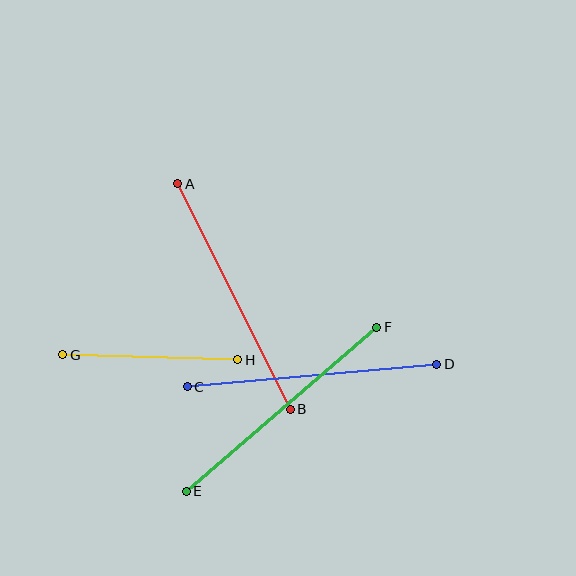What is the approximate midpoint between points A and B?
The midpoint is at approximately (234, 297) pixels.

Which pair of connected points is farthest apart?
Points A and B are farthest apart.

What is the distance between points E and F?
The distance is approximately 252 pixels.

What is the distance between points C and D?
The distance is approximately 251 pixels.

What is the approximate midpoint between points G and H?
The midpoint is at approximately (150, 357) pixels.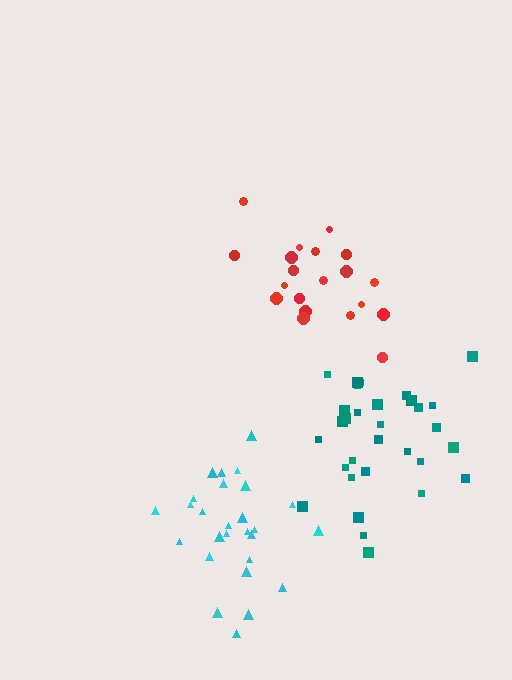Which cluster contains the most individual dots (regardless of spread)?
Teal (32).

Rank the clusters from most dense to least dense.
teal, red, cyan.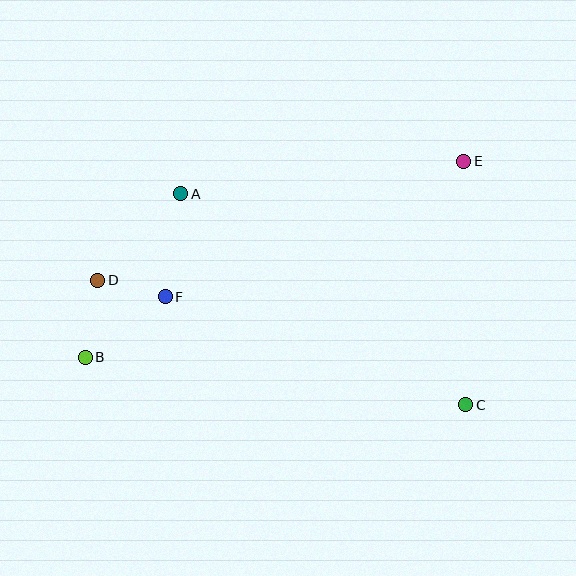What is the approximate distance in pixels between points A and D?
The distance between A and D is approximately 120 pixels.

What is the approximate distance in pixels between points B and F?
The distance between B and F is approximately 100 pixels.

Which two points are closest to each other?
Points D and F are closest to each other.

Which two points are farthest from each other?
Points B and E are farthest from each other.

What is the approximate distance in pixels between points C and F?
The distance between C and F is approximately 319 pixels.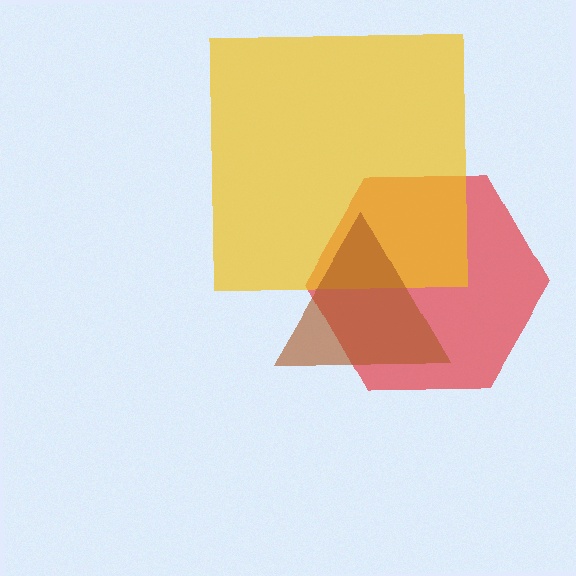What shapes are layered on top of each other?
The layered shapes are: a red hexagon, a yellow square, a brown triangle.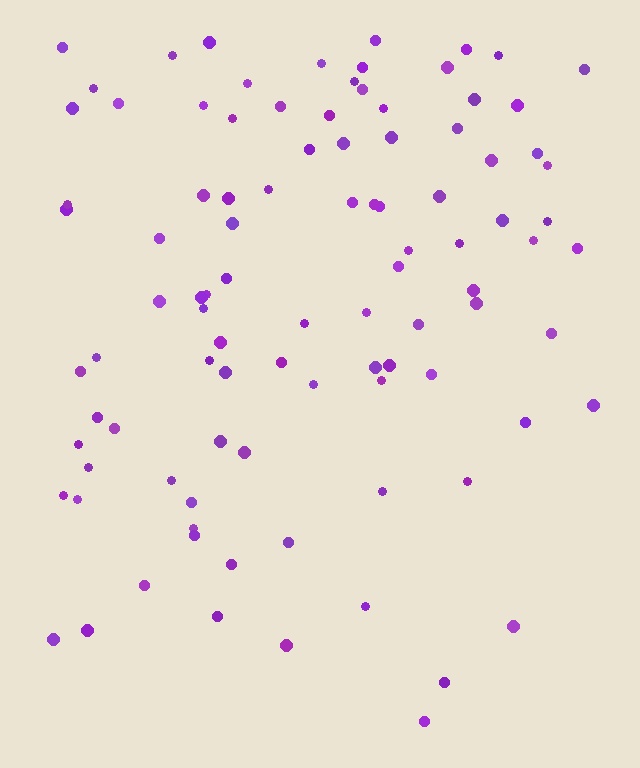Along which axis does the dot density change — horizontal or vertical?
Vertical.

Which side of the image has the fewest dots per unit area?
The bottom.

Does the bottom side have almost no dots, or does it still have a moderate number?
Still a moderate number, just noticeably fewer than the top.